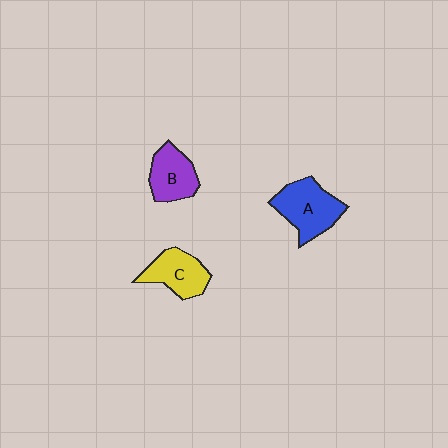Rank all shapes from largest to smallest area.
From largest to smallest: A (blue), C (yellow), B (purple).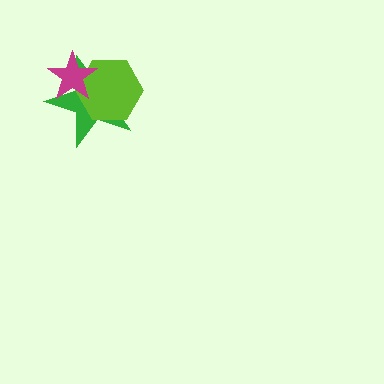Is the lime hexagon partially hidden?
Yes, it is partially covered by another shape.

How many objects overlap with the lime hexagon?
2 objects overlap with the lime hexagon.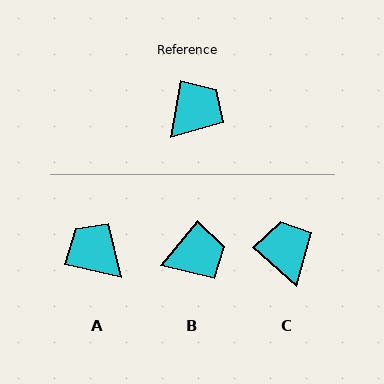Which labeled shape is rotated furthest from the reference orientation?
A, about 87 degrees away.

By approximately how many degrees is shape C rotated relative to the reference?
Approximately 58 degrees counter-clockwise.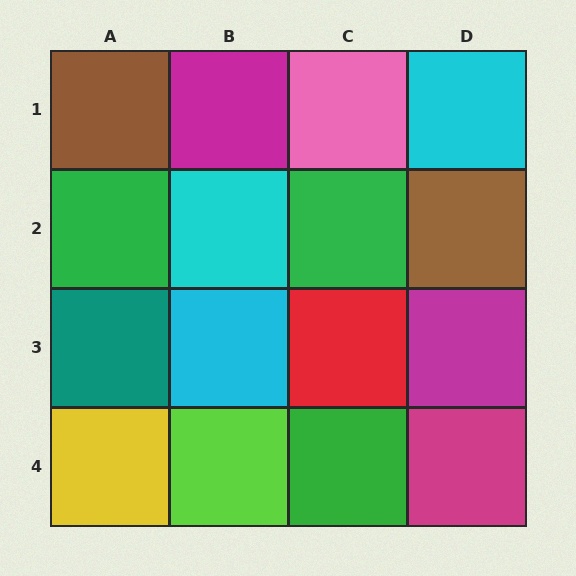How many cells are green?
3 cells are green.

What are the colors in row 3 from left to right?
Teal, cyan, red, magenta.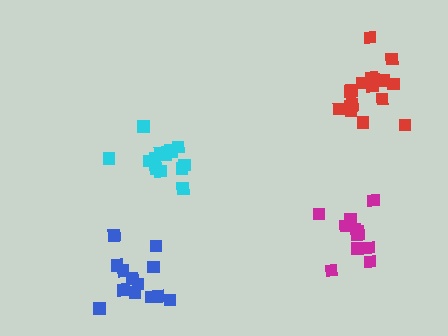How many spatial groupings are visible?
There are 4 spatial groupings.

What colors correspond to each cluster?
The clusters are colored: red, cyan, blue, magenta.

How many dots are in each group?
Group 1: 18 dots, Group 2: 15 dots, Group 3: 13 dots, Group 4: 12 dots (58 total).